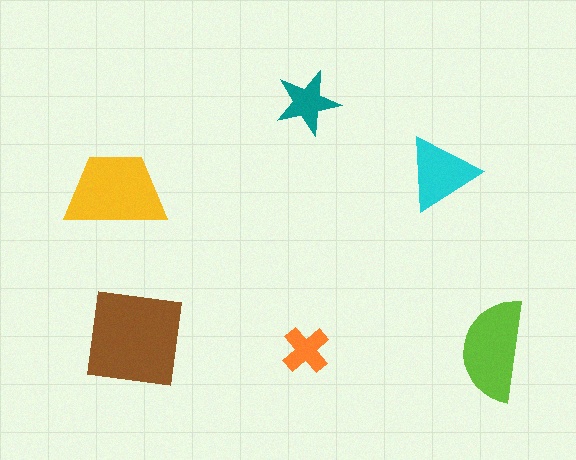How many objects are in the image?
There are 6 objects in the image.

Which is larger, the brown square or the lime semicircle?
The brown square.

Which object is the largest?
The brown square.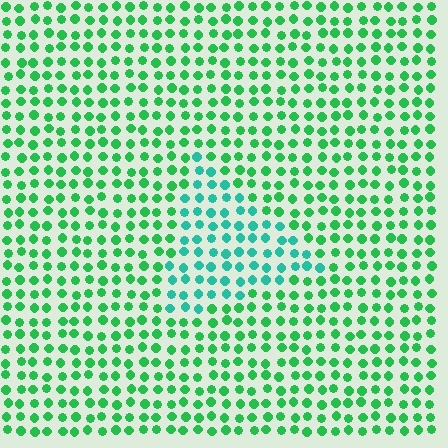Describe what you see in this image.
The image is filled with small green elements in a uniform arrangement. A triangle-shaped region is visible where the elements are tinted to a slightly different hue, forming a subtle color boundary.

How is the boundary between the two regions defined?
The boundary is defined purely by a slight shift in hue (about 34 degrees). Spacing, size, and orientation are identical on both sides.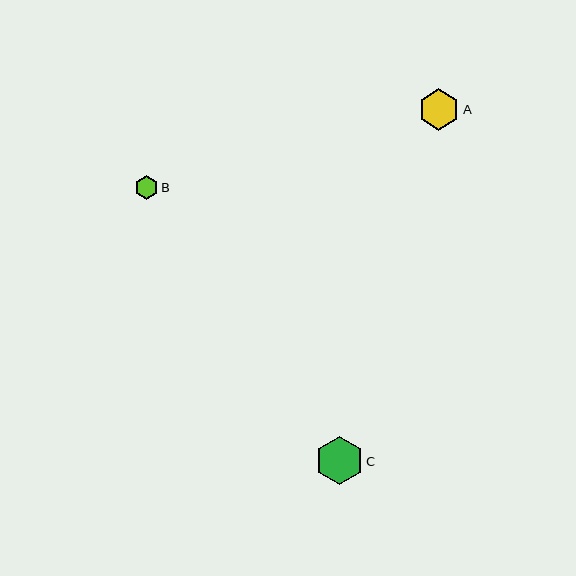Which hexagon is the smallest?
Hexagon B is the smallest with a size of approximately 24 pixels.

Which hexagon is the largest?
Hexagon C is the largest with a size of approximately 49 pixels.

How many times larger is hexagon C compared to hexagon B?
Hexagon C is approximately 2.0 times the size of hexagon B.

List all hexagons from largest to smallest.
From largest to smallest: C, A, B.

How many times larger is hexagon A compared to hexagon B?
Hexagon A is approximately 1.7 times the size of hexagon B.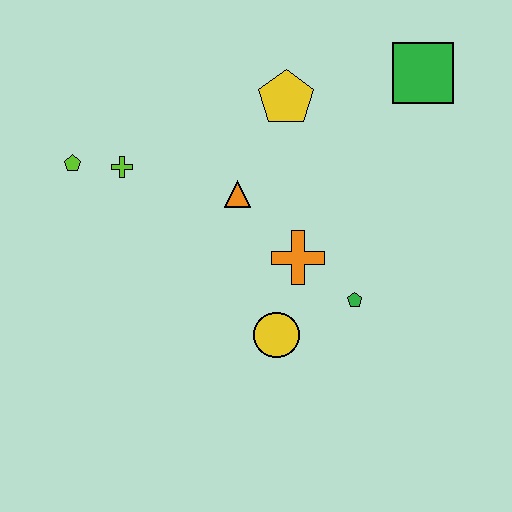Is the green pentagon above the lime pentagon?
No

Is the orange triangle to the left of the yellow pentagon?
Yes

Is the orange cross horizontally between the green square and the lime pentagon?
Yes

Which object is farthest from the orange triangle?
The green square is farthest from the orange triangle.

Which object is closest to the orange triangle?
The orange cross is closest to the orange triangle.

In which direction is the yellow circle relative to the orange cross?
The yellow circle is below the orange cross.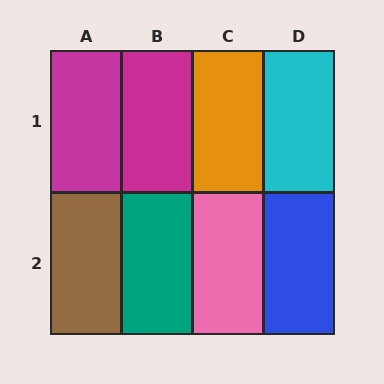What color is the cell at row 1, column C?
Orange.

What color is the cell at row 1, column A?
Magenta.